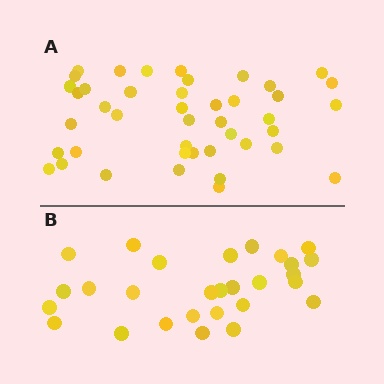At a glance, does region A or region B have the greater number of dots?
Region A (the top region) has more dots.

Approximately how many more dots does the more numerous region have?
Region A has approximately 15 more dots than region B.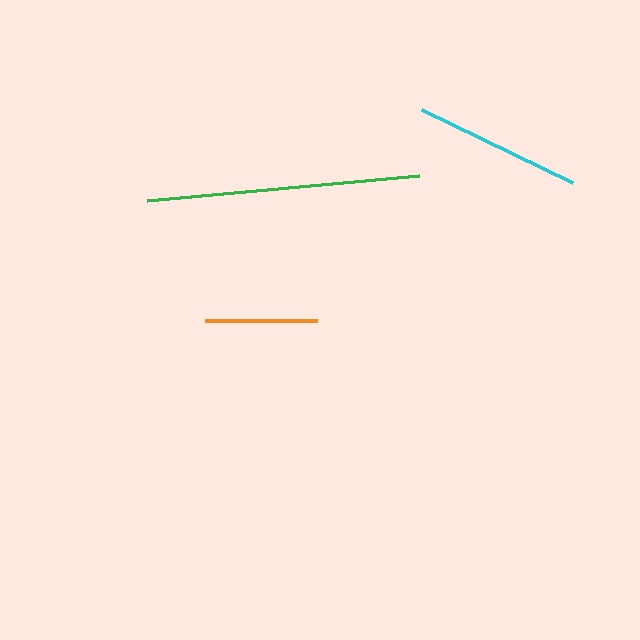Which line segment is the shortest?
The orange line is the shortest at approximately 113 pixels.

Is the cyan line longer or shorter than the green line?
The green line is longer than the cyan line.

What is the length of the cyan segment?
The cyan segment is approximately 167 pixels long.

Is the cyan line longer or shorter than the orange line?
The cyan line is longer than the orange line.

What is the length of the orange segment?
The orange segment is approximately 113 pixels long.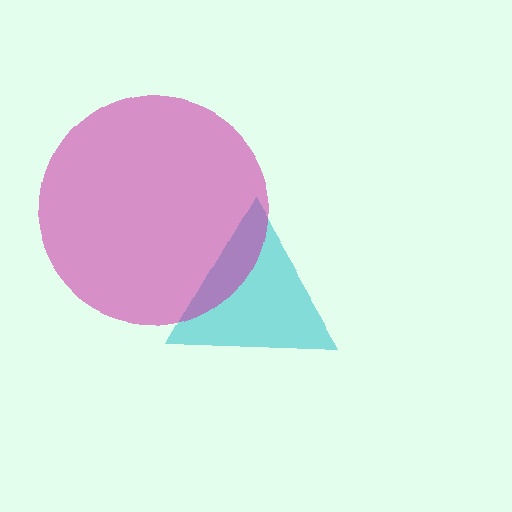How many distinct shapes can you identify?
There are 2 distinct shapes: a cyan triangle, a magenta circle.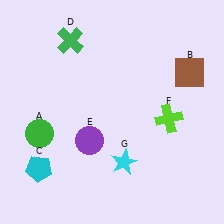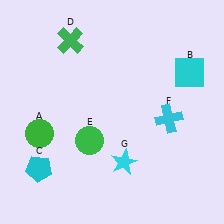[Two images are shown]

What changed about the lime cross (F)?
In Image 1, F is lime. In Image 2, it changed to cyan.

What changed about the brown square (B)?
In Image 1, B is brown. In Image 2, it changed to cyan.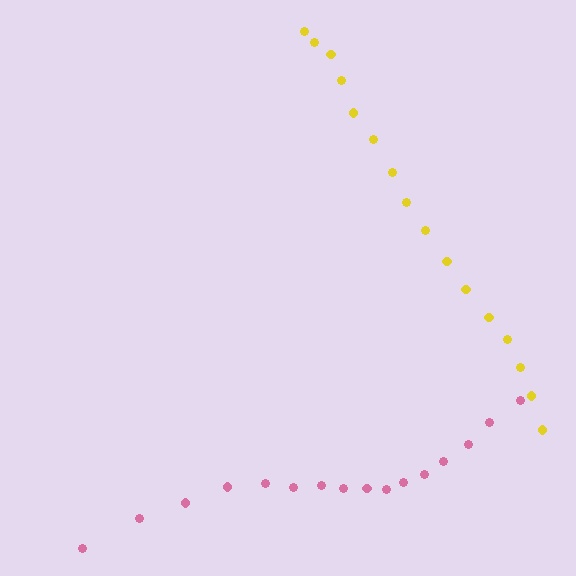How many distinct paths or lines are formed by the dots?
There are 2 distinct paths.